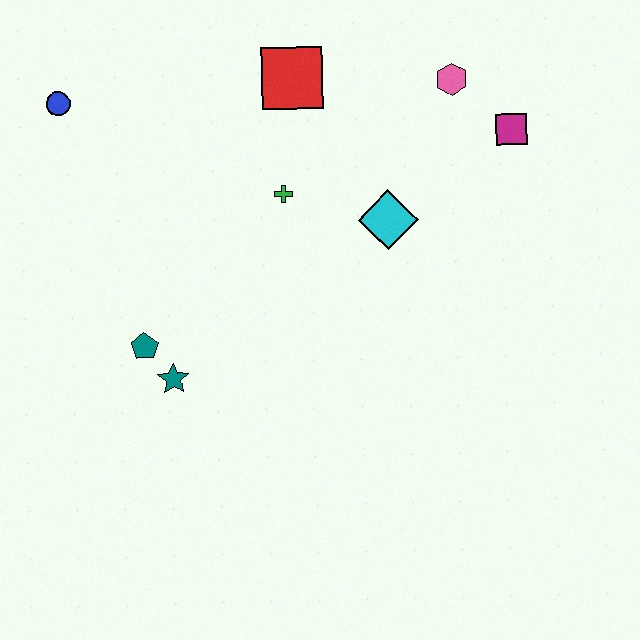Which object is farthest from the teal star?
The magenta square is farthest from the teal star.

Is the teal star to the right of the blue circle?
Yes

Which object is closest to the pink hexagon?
The magenta square is closest to the pink hexagon.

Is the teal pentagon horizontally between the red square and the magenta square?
No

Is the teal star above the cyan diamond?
No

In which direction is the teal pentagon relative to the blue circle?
The teal pentagon is below the blue circle.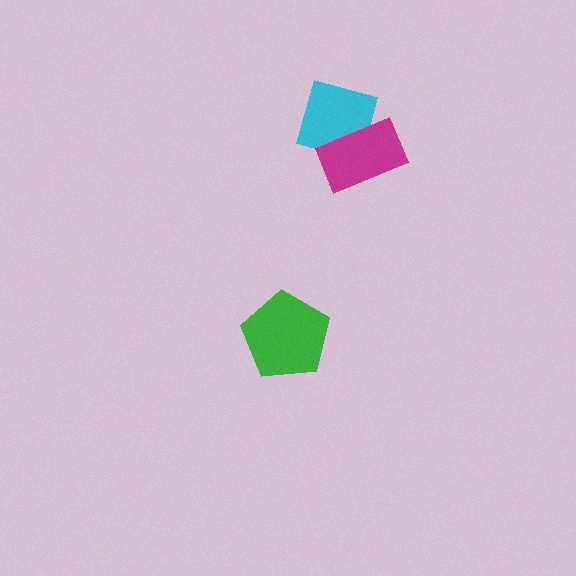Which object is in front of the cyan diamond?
The magenta rectangle is in front of the cyan diamond.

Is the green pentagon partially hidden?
No, no other shape covers it.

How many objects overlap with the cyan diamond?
1 object overlaps with the cyan diamond.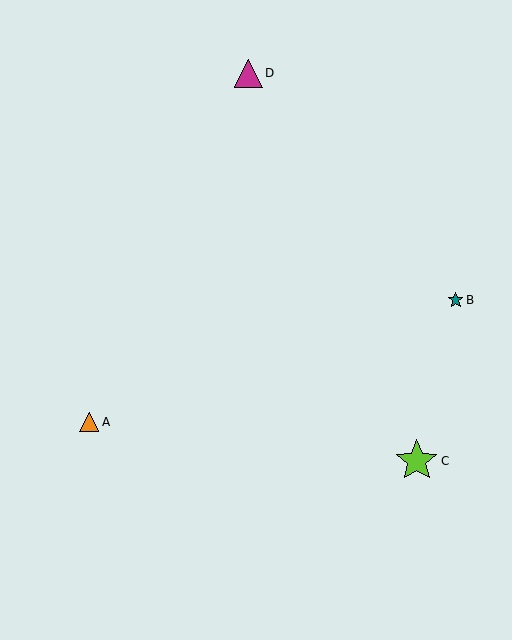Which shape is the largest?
The lime star (labeled C) is the largest.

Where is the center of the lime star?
The center of the lime star is at (417, 461).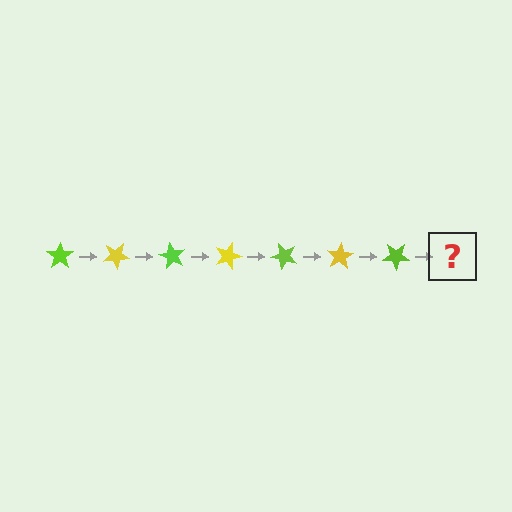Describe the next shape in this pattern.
It should be a yellow star, rotated 210 degrees from the start.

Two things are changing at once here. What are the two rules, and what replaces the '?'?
The two rules are that it rotates 30 degrees each step and the color cycles through lime and yellow. The '?' should be a yellow star, rotated 210 degrees from the start.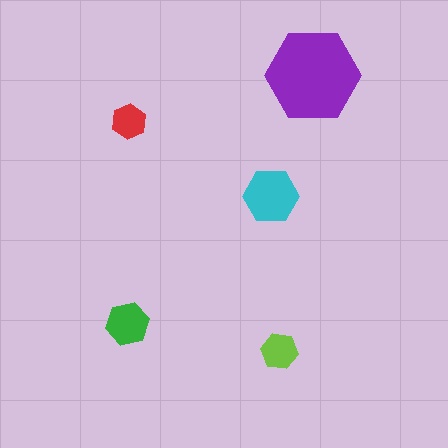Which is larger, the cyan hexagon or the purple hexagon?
The purple one.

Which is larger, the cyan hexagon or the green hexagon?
The cyan one.